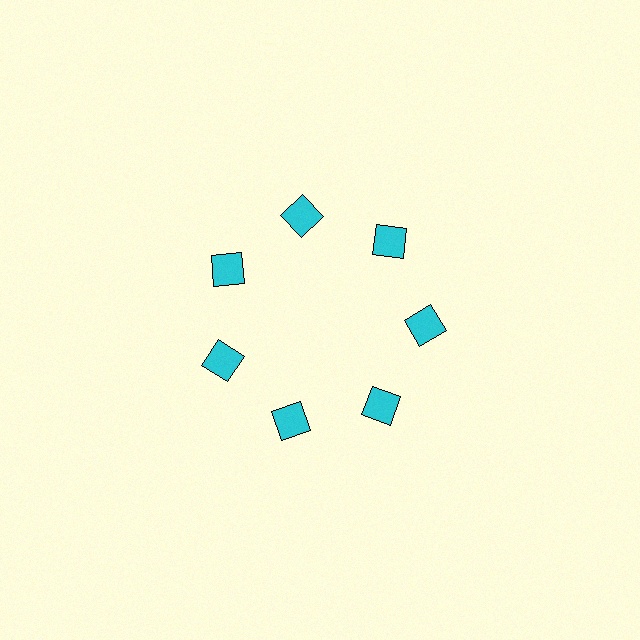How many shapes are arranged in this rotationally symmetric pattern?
There are 7 shapes, arranged in 7 groups of 1.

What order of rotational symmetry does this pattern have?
This pattern has 7-fold rotational symmetry.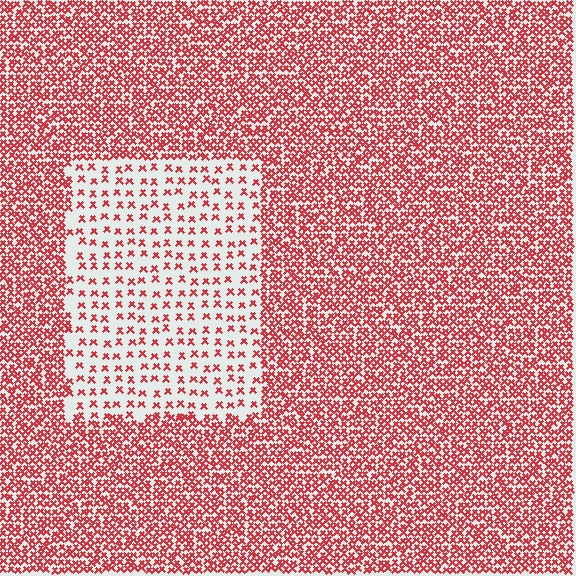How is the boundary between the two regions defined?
The boundary is defined by a change in element density (approximately 2.9x ratio). All elements are the same color, size, and shape.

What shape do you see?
I see a rectangle.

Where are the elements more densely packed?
The elements are more densely packed outside the rectangle boundary.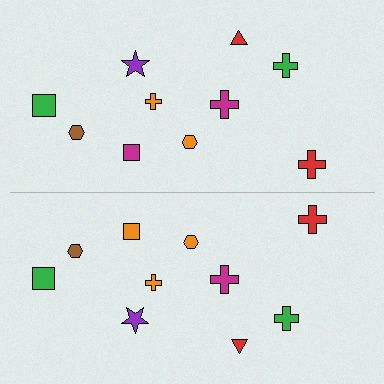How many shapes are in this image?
There are 20 shapes in this image.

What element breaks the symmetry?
The orange square on the bottom side breaks the symmetry — its mirror counterpart is magenta.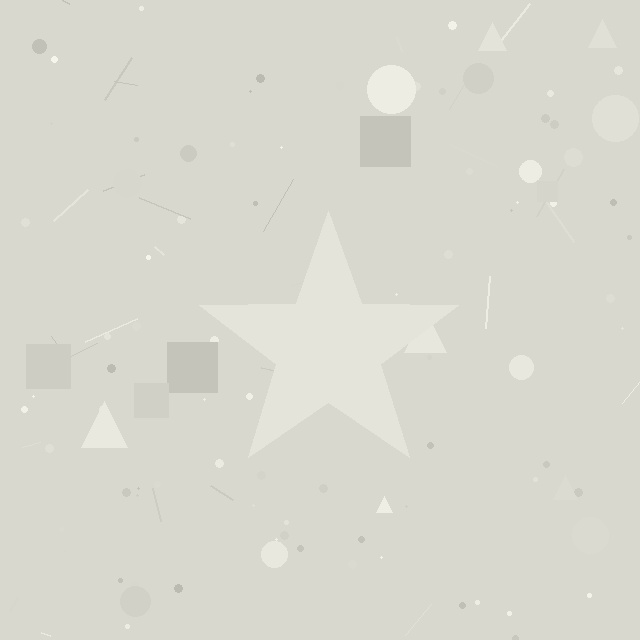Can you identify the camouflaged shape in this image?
The camouflaged shape is a star.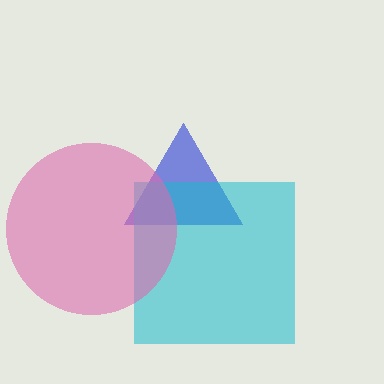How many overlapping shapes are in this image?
There are 3 overlapping shapes in the image.